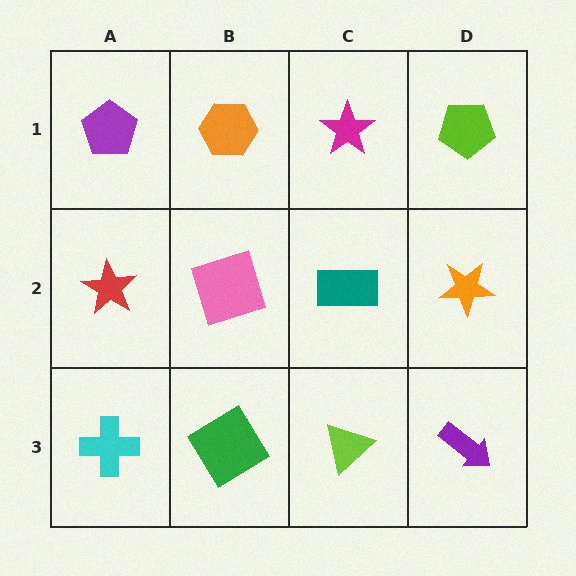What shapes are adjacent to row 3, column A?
A red star (row 2, column A), a green diamond (row 3, column B).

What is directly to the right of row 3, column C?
A purple arrow.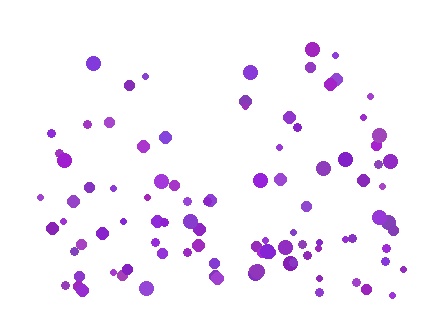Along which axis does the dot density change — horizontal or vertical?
Vertical.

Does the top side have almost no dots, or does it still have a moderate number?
Still a moderate number, just noticeably fewer than the bottom.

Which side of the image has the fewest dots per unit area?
The top.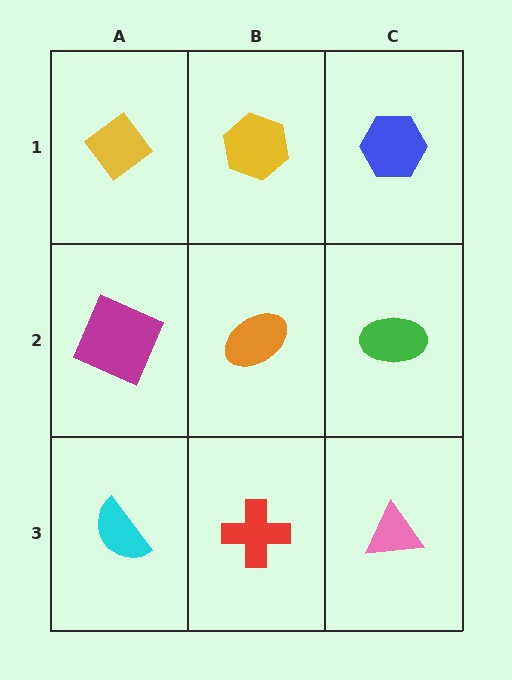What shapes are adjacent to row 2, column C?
A blue hexagon (row 1, column C), a pink triangle (row 3, column C), an orange ellipse (row 2, column B).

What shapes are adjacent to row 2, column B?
A yellow hexagon (row 1, column B), a red cross (row 3, column B), a magenta square (row 2, column A), a green ellipse (row 2, column C).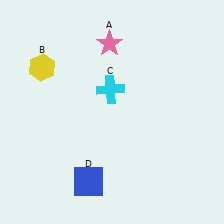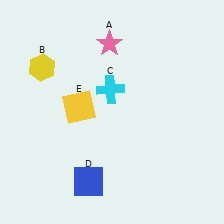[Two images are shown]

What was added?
A yellow square (E) was added in Image 2.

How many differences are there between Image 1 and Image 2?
There is 1 difference between the two images.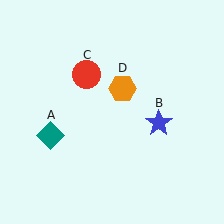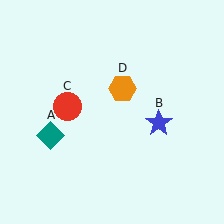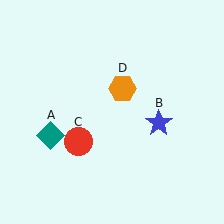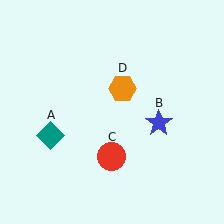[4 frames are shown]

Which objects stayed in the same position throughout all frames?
Teal diamond (object A) and blue star (object B) and orange hexagon (object D) remained stationary.